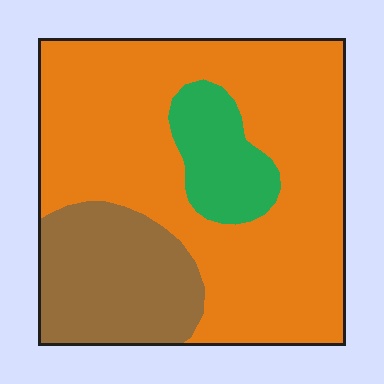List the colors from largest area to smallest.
From largest to smallest: orange, brown, green.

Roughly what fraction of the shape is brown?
Brown covers about 20% of the shape.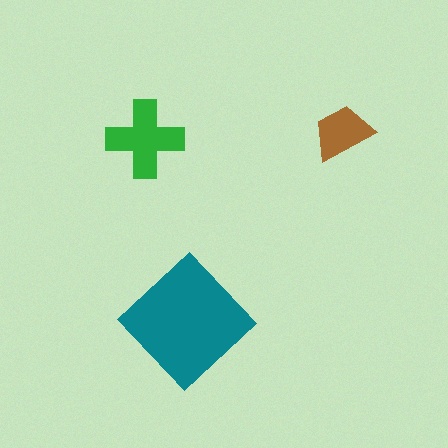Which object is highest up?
The brown trapezoid is topmost.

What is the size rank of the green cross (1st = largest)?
2nd.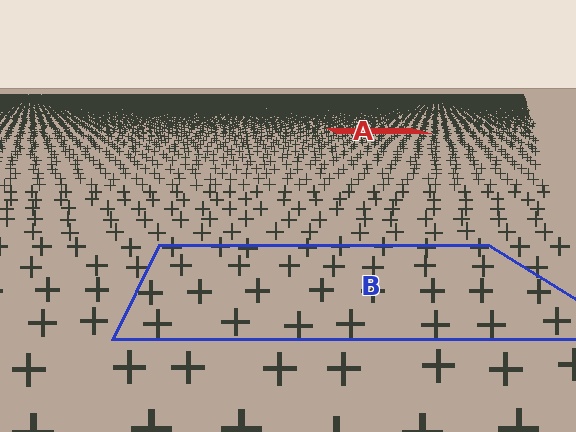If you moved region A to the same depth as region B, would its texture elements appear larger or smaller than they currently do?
They would appear larger. At a closer depth, the same texture elements are projected at a bigger on-screen size.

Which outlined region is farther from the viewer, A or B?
Region A is farther from the viewer — the texture elements inside it appear smaller and more densely packed.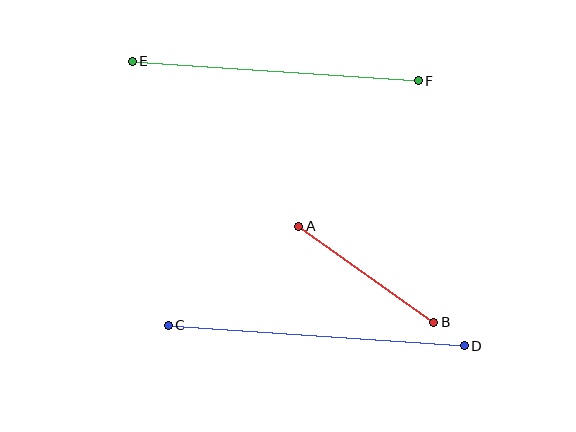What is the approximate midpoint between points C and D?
The midpoint is at approximately (316, 336) pixels.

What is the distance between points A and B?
The distance is approximately 166 pixels.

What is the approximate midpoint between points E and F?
The midpoint is at approximately (275, 71) pixels.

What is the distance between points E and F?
The distance is approximately 287 pixels.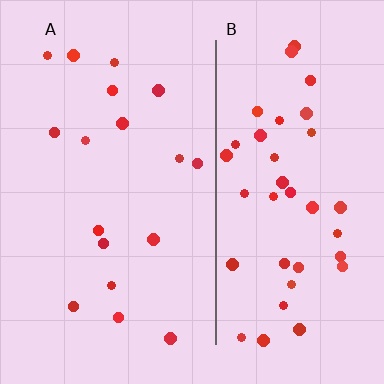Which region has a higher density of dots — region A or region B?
B (the right).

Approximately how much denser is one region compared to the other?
Approximately 2.3× — region B over region A.